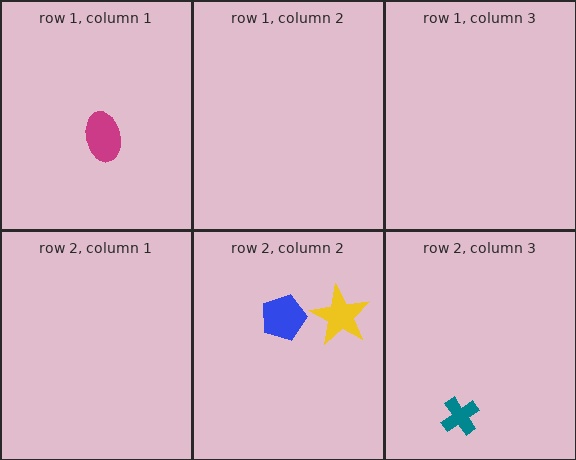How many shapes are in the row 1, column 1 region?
1.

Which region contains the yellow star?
The row 2, column 2 region.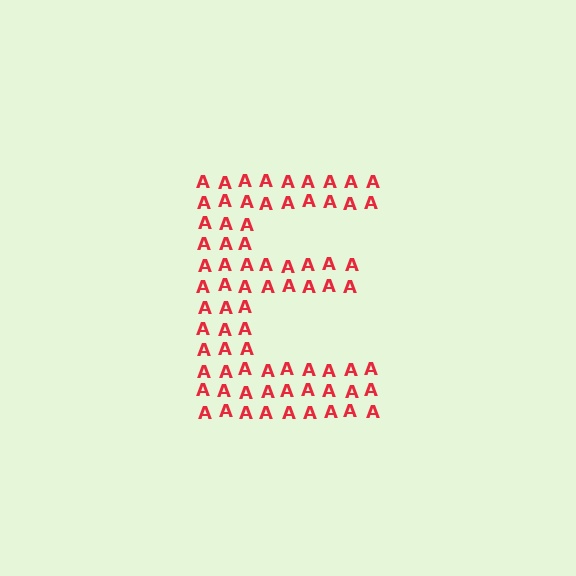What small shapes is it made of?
It is made of small letter A's.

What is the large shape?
The large shape is the letter E.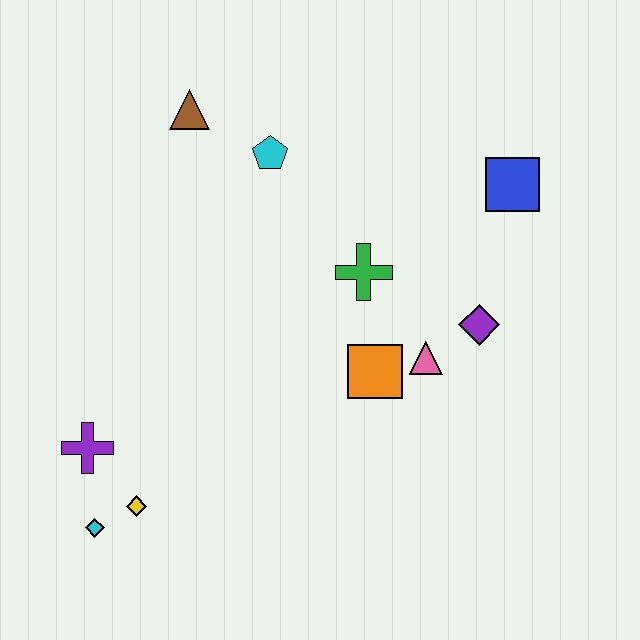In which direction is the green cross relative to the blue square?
The green cross is to the left of the blue square.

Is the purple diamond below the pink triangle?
No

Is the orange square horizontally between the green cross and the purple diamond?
Yes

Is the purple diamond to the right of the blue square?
No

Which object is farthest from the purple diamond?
The cyan diamond is farthest from the purple diamond.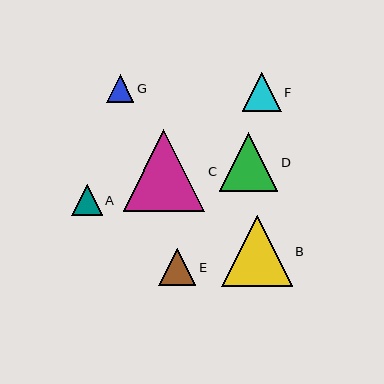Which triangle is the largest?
Triangle C is the largest with a size of approximately 82 pixels.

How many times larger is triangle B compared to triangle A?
Triangle B is approximately 2.3 times the size of triangle A.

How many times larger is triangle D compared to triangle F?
Triangle D is approximately 1.5 times the size of triangle F.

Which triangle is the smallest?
Triangle G is the smallest with a size of approximately 27 pixels.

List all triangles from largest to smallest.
From largest to smallest: C, B, D, F, E, A, G.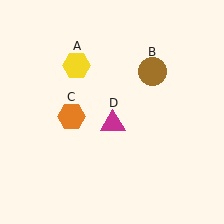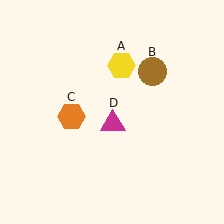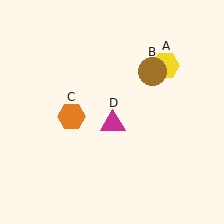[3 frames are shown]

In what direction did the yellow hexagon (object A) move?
The yellow hexagon (object A) moved right.